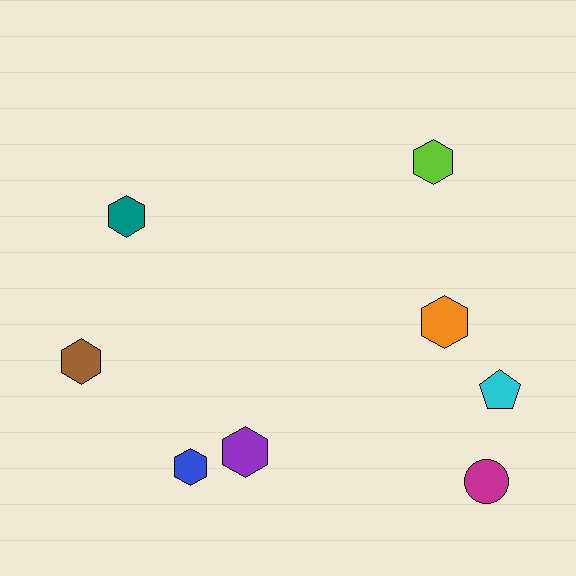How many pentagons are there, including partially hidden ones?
There is 1 pentagon.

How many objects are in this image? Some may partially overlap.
There are 8 objects.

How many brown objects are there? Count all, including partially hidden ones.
There is 1 brown object.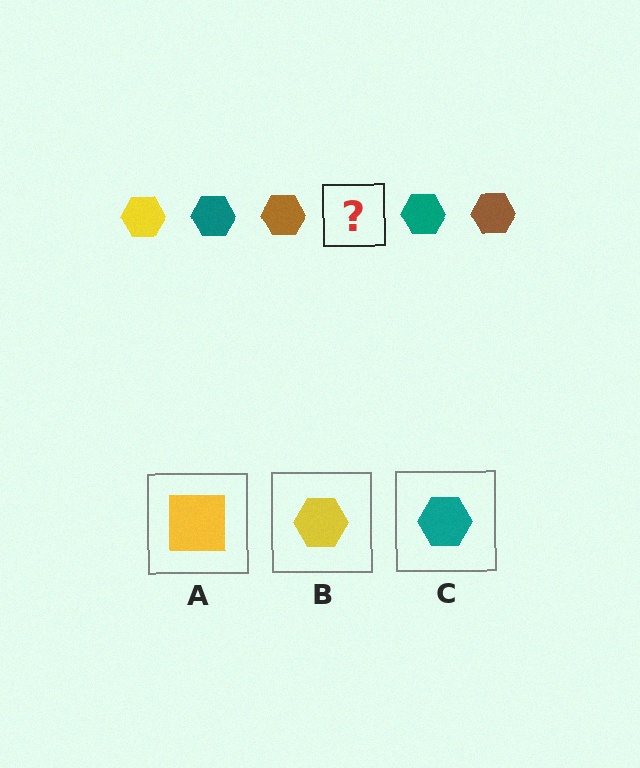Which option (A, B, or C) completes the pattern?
B.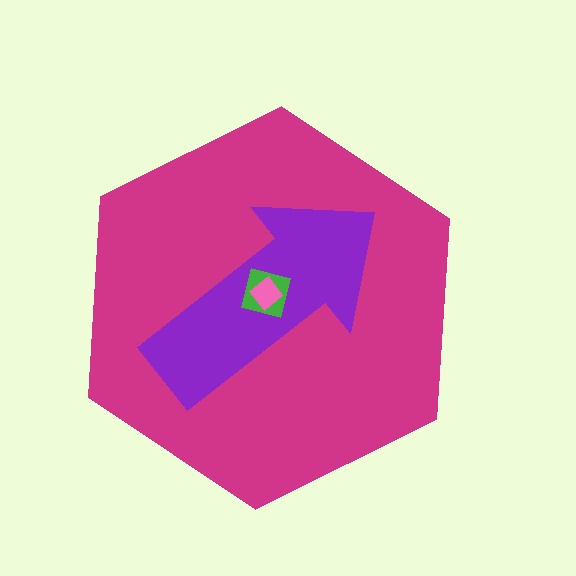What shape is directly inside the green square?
The pink diamond.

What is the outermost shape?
The magenta hexagon.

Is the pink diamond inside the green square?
Yes.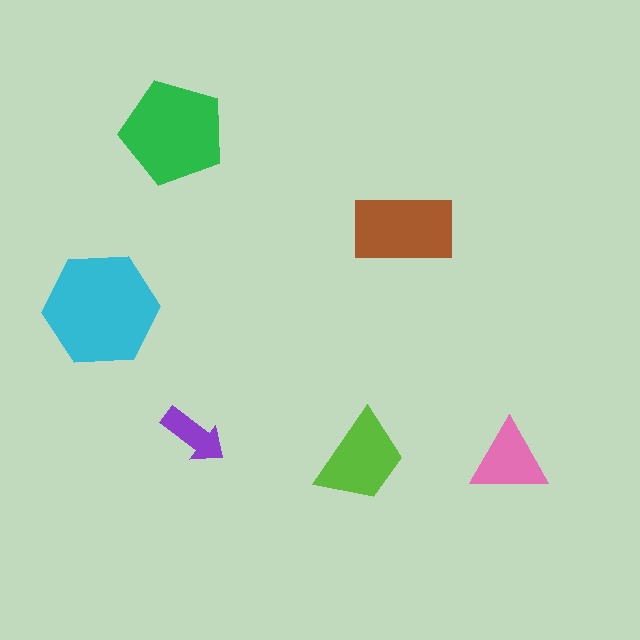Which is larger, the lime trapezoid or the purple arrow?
The lime trapezoid.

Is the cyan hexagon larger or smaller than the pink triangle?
Larger.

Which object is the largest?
The cyan hexagon.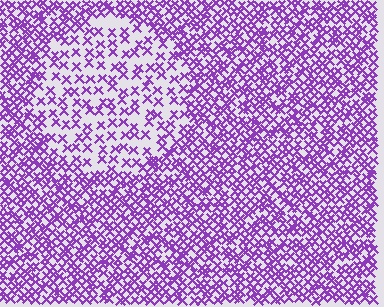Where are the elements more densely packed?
The elements are more densely packed outside the circle boundary.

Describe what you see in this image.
The image contains small purple elements arranged at two different densities. A circle-shaped region is visible where the elements are less densely packed than the surrounding area.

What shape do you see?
I see a circle.